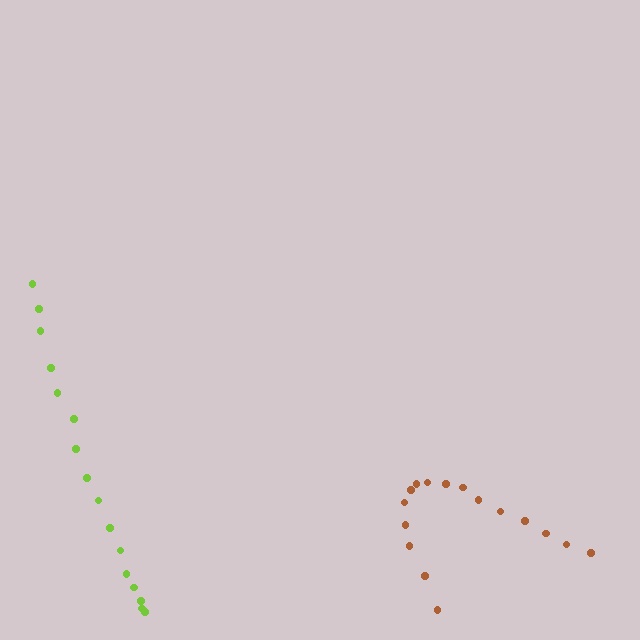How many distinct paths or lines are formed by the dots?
There are 2 distinct paths.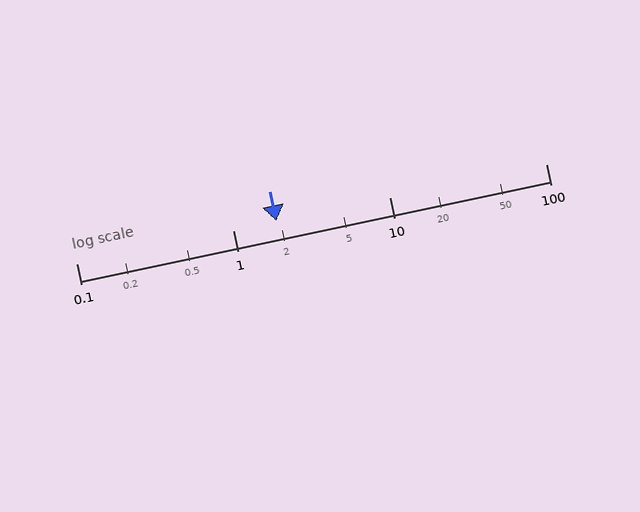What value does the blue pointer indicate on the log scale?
The pointer indicates approximately 1.9.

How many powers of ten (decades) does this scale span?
The scale spans 3 decades, from 0.1 to 100.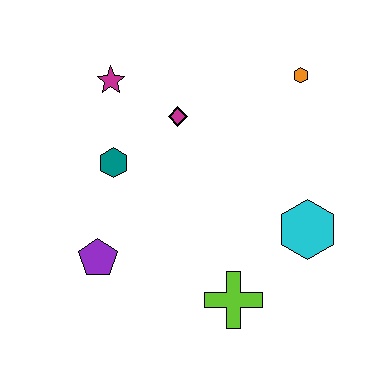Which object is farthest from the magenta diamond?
The lime cross is farthest from the magenta diamond.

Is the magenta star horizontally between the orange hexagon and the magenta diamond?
No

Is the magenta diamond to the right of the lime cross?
No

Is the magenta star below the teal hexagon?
No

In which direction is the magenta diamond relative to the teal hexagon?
The magenta diamond is to the right of the teal hexagon.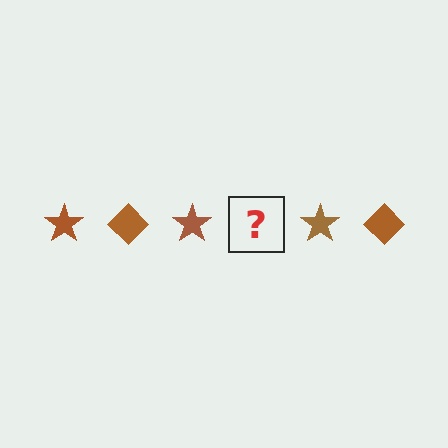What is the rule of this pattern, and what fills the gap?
The rule is that the pattern cycles through star, diamond shapes in brown. The gap should be filled with a brown diamond.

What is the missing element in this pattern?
The missing element is a brown diamond.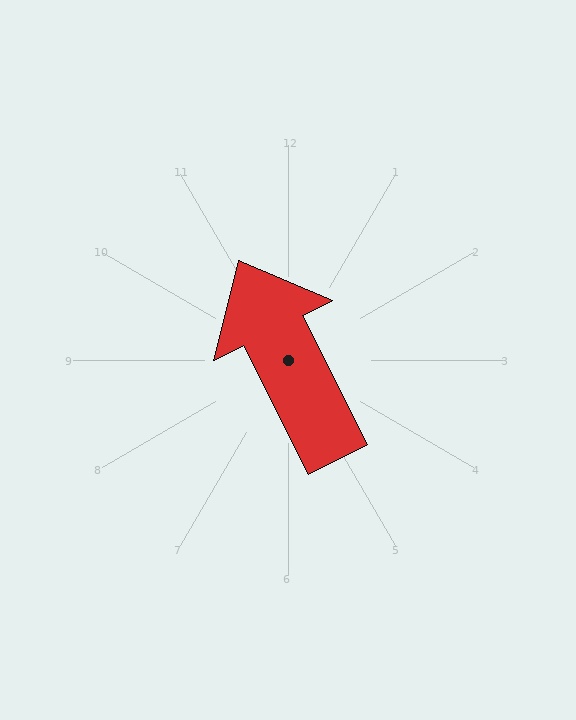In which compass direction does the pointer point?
Northwest.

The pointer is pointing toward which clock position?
Roughly 11 o'clock.